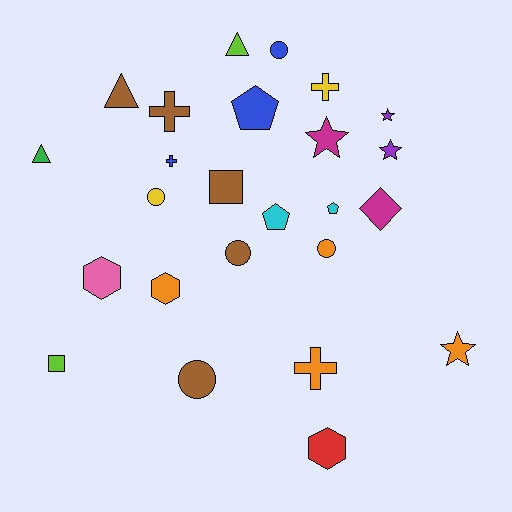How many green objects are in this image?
There is 1 green object.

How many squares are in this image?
There are 2 squares.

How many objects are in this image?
There are 25 objects.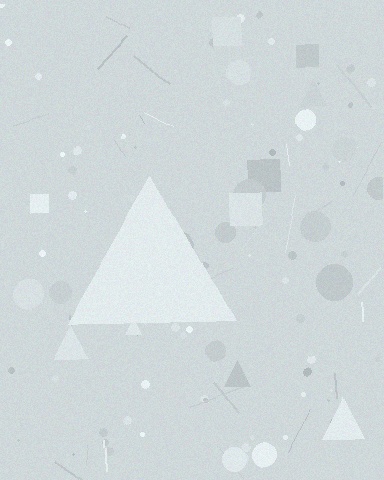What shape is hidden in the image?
A triangle is hidden in the image.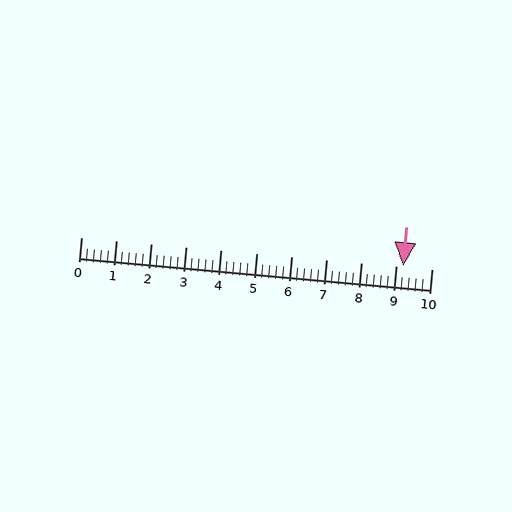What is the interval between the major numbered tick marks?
The major tick marks are spaced 1 units apart.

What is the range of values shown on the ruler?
The ruler shows values from 0 to 10.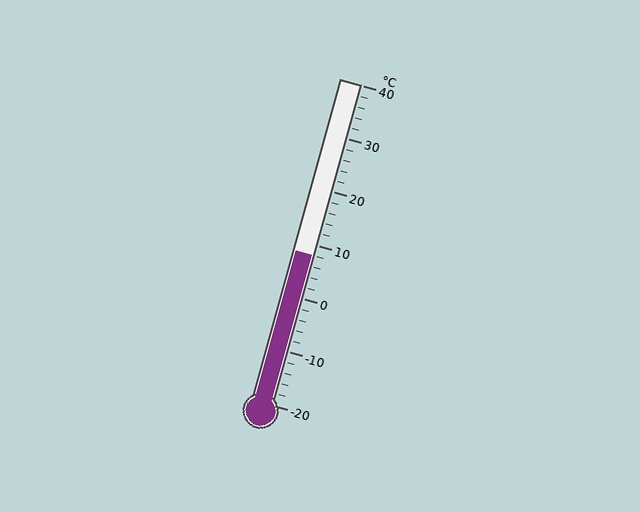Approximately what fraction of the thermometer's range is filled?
The thermometer is filled to approximately 45% of its range.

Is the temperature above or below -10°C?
The temperature is above -10°C.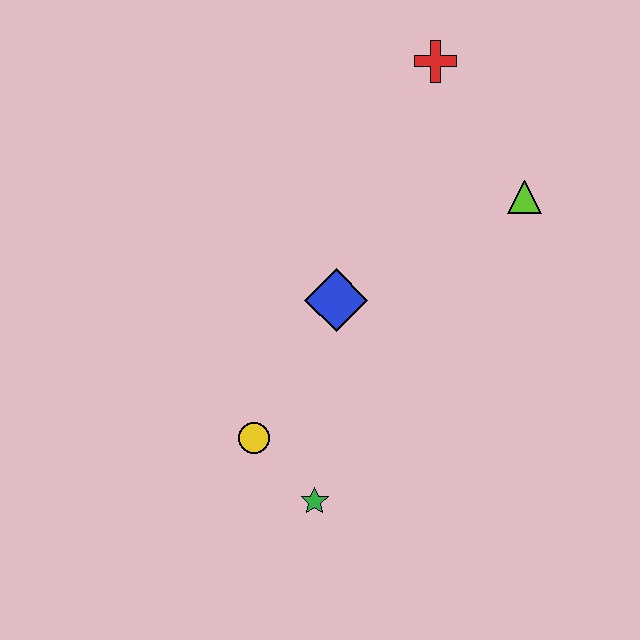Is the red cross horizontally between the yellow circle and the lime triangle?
Yes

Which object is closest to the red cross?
The lime triangle is closest to the red cross.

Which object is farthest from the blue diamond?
The red cross is farthest from the blue diamond.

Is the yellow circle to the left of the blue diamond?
Yes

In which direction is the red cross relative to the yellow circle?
The red cross is above the yellow circle.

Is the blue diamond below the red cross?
Yes